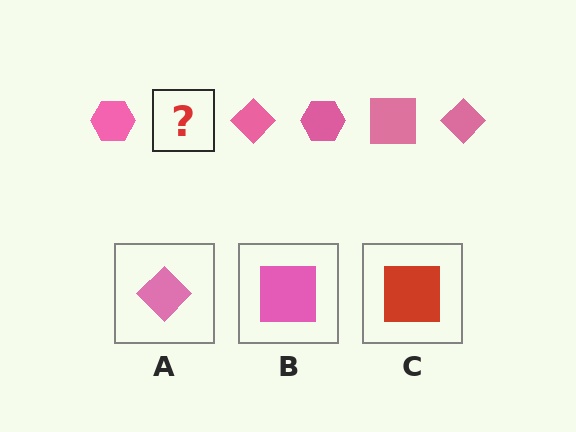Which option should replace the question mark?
Option B.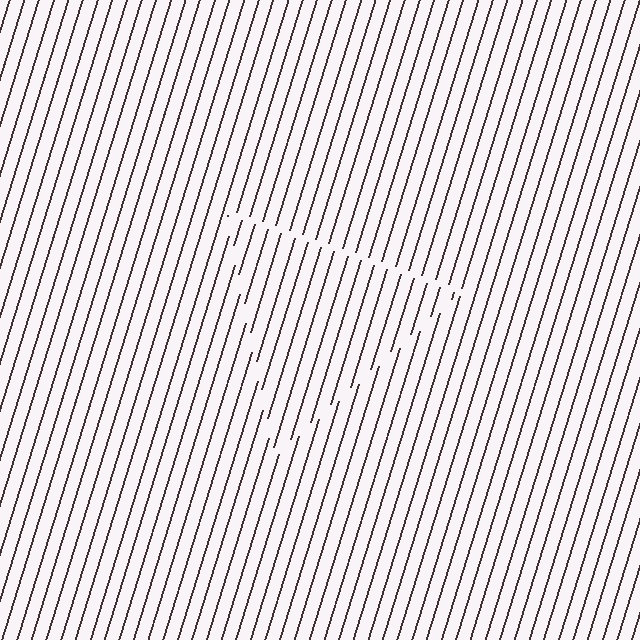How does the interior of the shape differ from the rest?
The interior of the shape contains the same grating, shifted by half a period — the contour is defined by the phase discontinuity where line-ends from the inner and outer gratings abut.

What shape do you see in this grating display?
An illusory triangle. The interior of the shape contains the same grating, shifted by half a period — the contour is defined by the phase discontinuity where line-ends from the inner and outer gratings abut.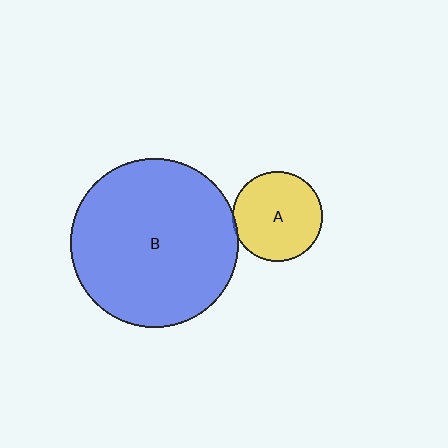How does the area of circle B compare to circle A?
Approximately 3.5 times.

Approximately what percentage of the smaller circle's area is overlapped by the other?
Approximately 5%.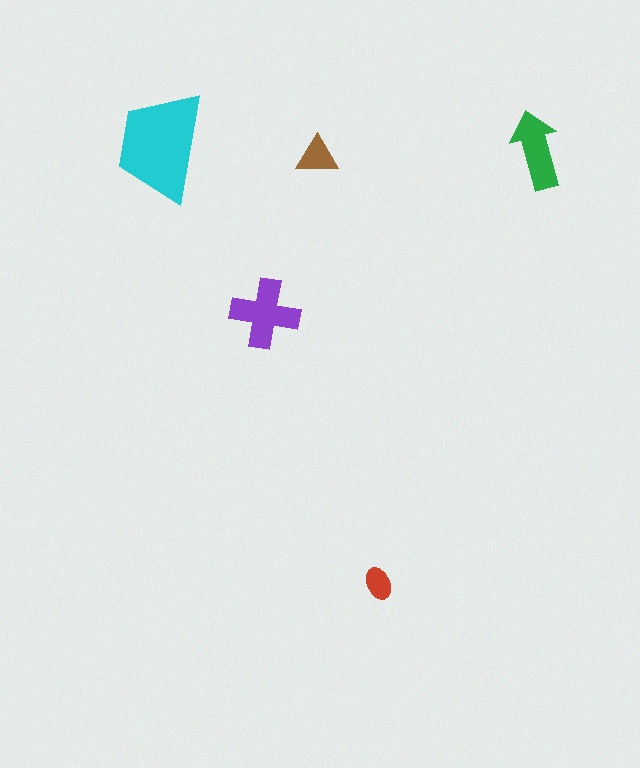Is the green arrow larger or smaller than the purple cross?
Smaller.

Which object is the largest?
The cyan trapezoid.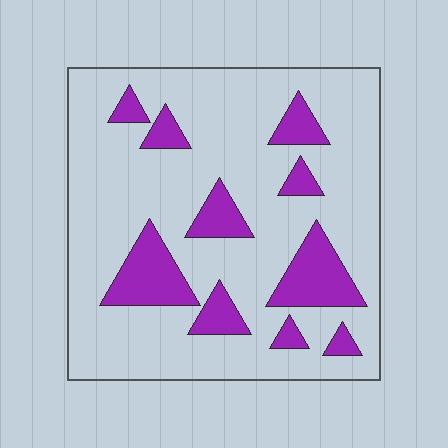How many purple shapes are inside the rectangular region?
10.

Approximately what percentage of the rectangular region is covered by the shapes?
Approximately 20%.